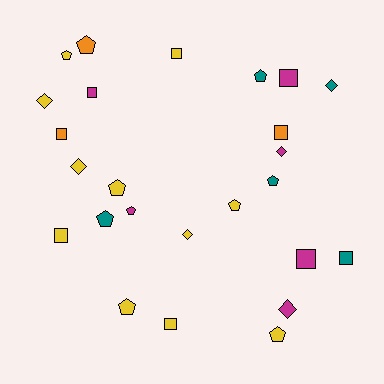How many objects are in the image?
There are 25 objects.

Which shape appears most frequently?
Pentagon, with 10 objects.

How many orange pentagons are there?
There is 1 orange pentagon.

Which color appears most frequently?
Yellow, with 11 objects.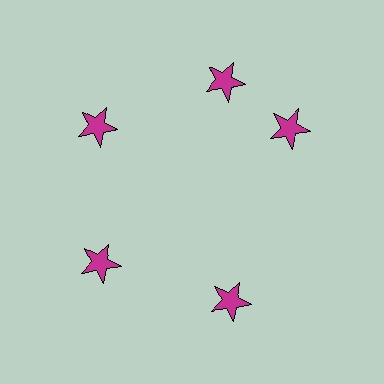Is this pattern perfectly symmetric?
No. The 5 magenta stars are arranged in a ring, but one element near the 3 o'clock position is rotated out of alignment along the ring, breaking the 5-fold rotational symmetry.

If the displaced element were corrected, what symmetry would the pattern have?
It would have 5-fold rotational symmetry — the pattern would map onto itself every 72 degrees.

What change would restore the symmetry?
The symmetry would be restored by rotating it back into even spacing with its neighbors so that all 5 stars sit at equal angles and equal distance from the center.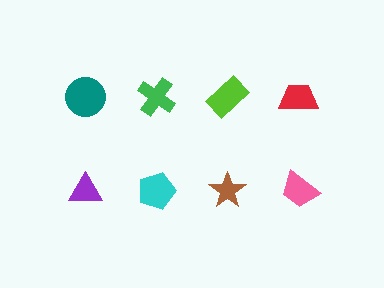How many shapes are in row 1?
4 shapes.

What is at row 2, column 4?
A pink trapezoid.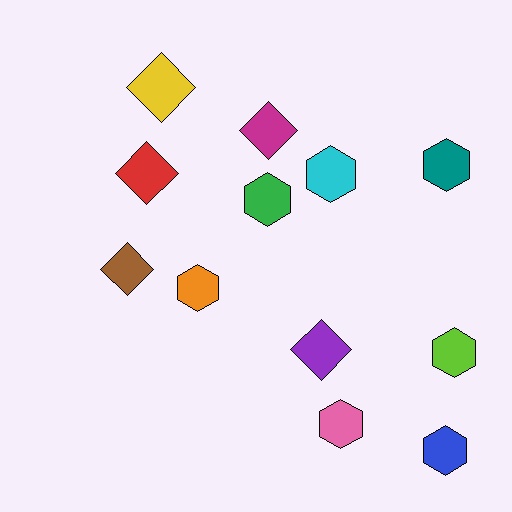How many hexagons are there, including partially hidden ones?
There are 7 hexagons.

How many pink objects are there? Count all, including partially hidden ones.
There is 1 pink object.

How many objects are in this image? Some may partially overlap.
There are 12 objects.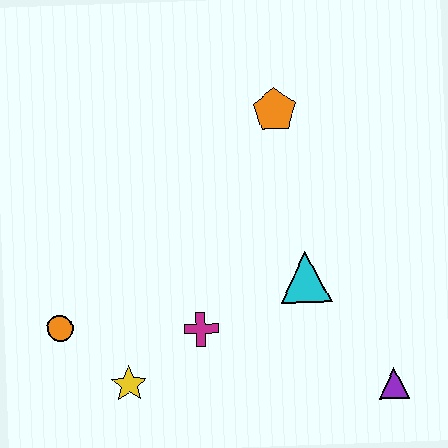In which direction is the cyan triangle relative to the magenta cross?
The cyan triangle is to the right of the magenta cross.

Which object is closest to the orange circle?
The yellow star is closest to the orange circle.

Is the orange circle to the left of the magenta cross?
Yes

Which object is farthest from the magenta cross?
The orange pentagon is farthest from the magenta cross.